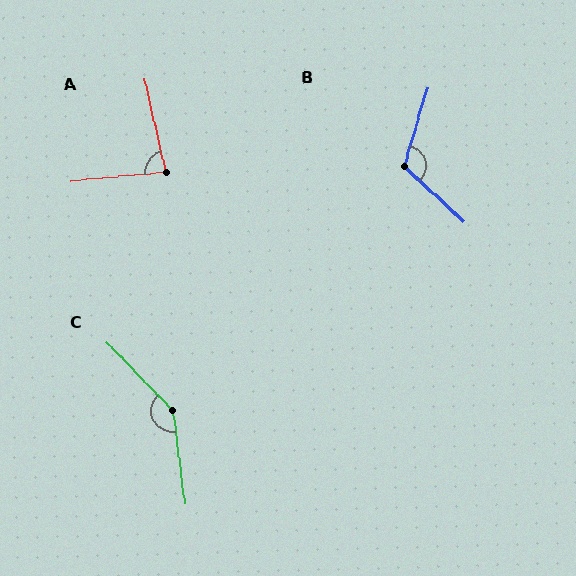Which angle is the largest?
C, at approximately 144 degrees.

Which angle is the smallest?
A, at approximately 83 degrees.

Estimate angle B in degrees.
Approximately 116 degrees.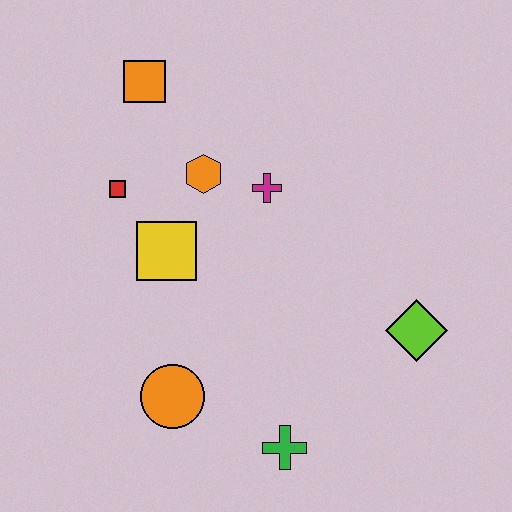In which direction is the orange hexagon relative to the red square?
The orange hexagon is to the right of the red square.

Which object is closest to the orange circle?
The green cross is closest to the orange circle.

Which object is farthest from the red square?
The lime diamond is farthest from the red square.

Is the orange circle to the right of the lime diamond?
No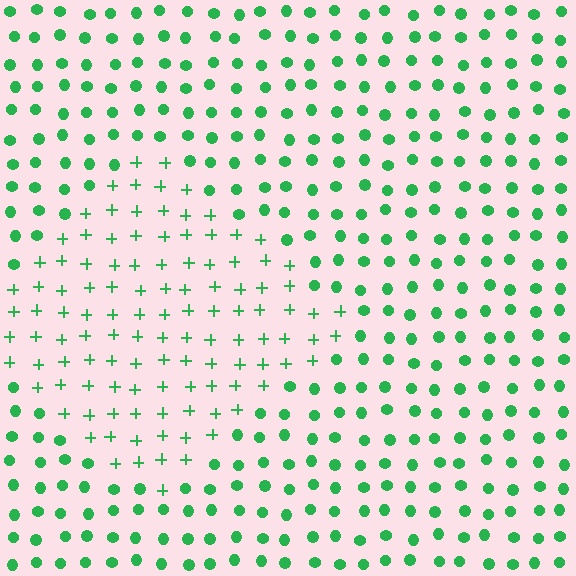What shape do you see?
I see a diamond.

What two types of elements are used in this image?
The image uses plus signs inside the diamond region and circles outside it.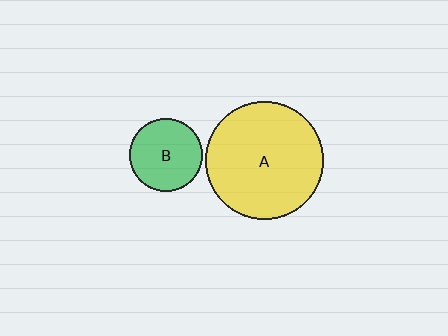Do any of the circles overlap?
No, none of the circles overlap.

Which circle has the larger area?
Circle A (yellow).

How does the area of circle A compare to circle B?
Approximately 2.6 times.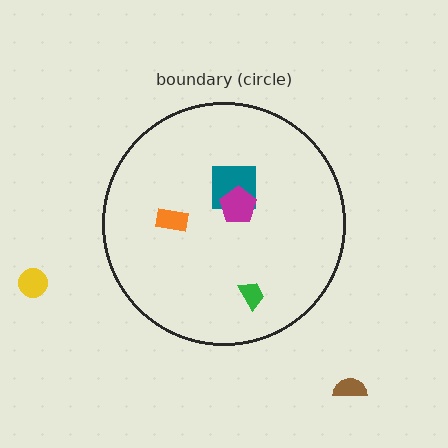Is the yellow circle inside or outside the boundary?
Outside.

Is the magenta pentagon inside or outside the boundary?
Inside.